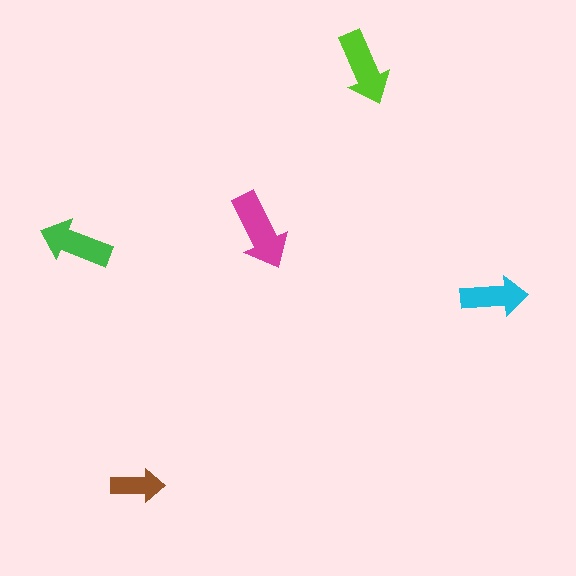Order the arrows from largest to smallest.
the magenta one, the lime one, the green one, the cyan one, the brown one.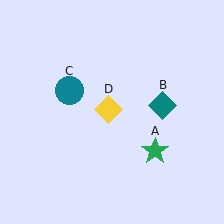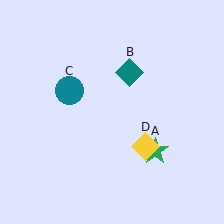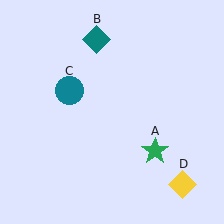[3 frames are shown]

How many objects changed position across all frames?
2 objects changed position: teal diamond (object B), yellow diamond (object D).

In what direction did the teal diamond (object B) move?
The teal diamond (object B) moved up and to the left.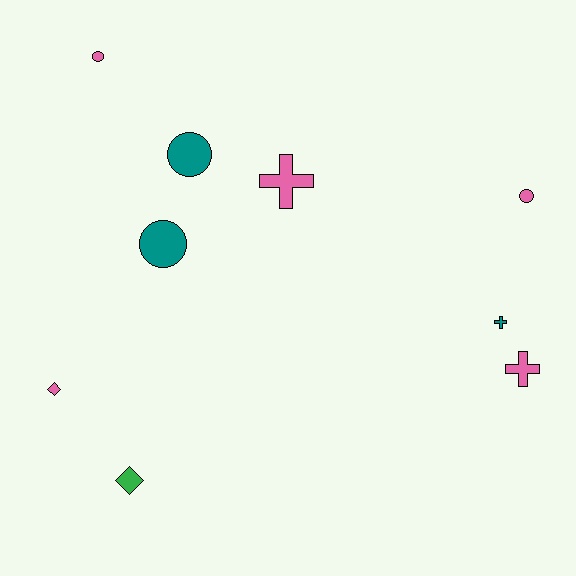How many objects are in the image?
There are 9 objects.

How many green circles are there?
There are no green circles.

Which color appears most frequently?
Pink, with 5 objects.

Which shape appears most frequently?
Circle, with 4 objects.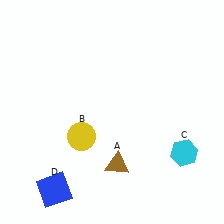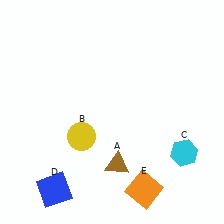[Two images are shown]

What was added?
An orange square (E) was added in Image 2.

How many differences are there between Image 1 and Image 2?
There is 1 difference between the two images.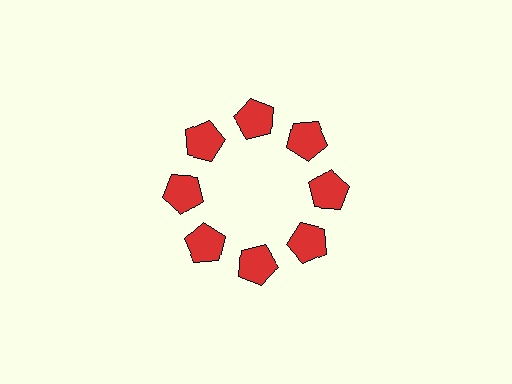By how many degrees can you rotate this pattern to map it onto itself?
The pattern maps onto itself every 45 degrees of rotation.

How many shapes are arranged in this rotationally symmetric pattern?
There are 8 shapes, arranged in 8 groups of 1.